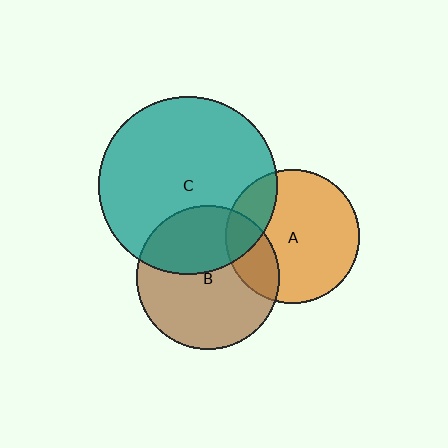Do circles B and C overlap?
Yes.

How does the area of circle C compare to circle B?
Approximately 1.5 times.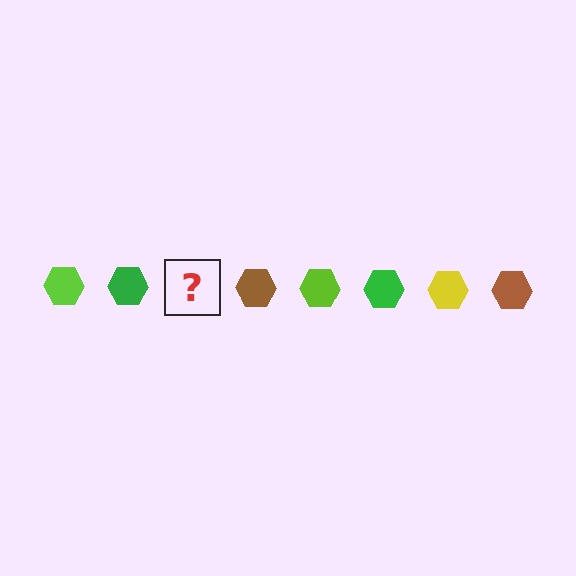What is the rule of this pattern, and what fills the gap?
The rule is that the pattern cycles through lime, green, yellow, brown hexagons. The gap should be filled with a yellow hexagon.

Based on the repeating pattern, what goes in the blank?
The blank should be a yellow hexagon.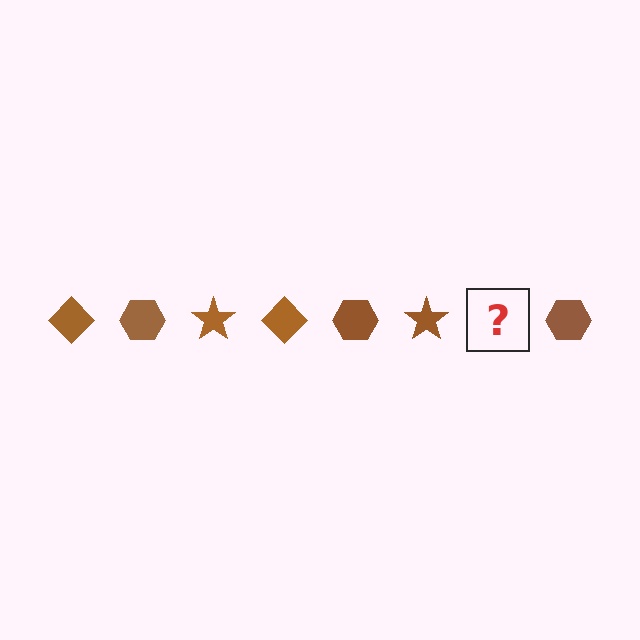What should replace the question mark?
The question mark should be replaced with a brown diamond.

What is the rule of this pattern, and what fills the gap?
The rule is that the pattern cycles through diamond, hexagon, star shapes in brown. The gap should be filled with a brown diamond.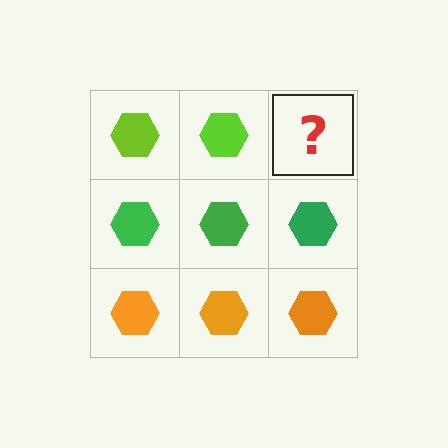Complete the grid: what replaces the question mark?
The question mark should be replaced with a lime hexagon.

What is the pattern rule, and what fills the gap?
The rule is that each row has a consistent color. The gap should be filled with a lime hexagon.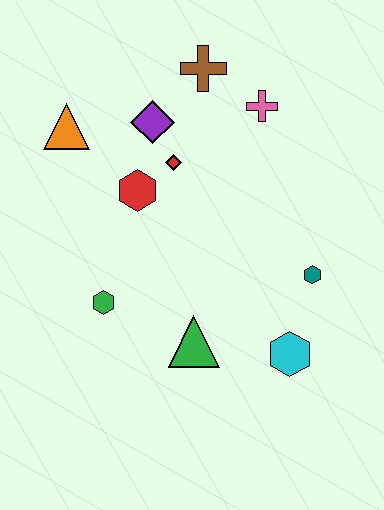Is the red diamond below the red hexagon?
No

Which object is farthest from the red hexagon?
The cyan hexagon is farthest from the red hexagon.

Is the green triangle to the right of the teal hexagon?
No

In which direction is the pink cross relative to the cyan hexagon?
The pink cross is above the cyan hexagon.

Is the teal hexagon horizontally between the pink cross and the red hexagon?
No